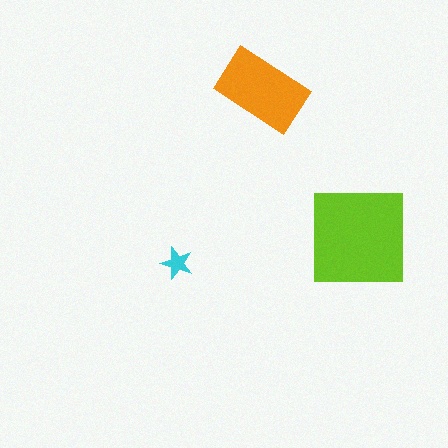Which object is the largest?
The lime square.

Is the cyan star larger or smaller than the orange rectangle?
Smaller.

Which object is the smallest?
The cyan star.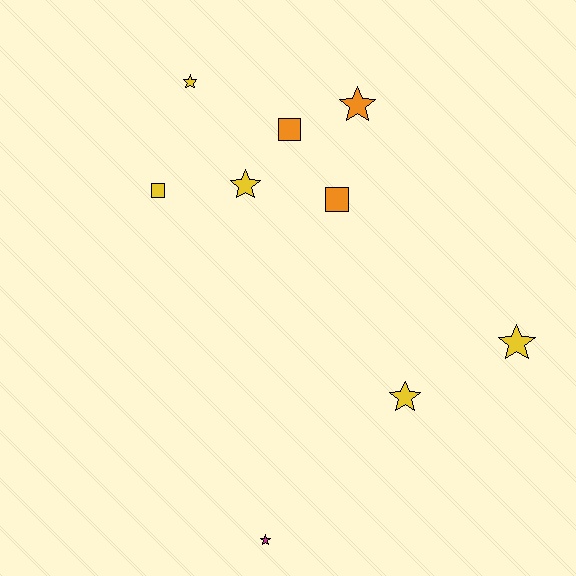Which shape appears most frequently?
Star, with 6 objects.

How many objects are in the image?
There are 9 objects.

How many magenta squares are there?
There are no magenta squares.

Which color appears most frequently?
Yellow, with 5 objects.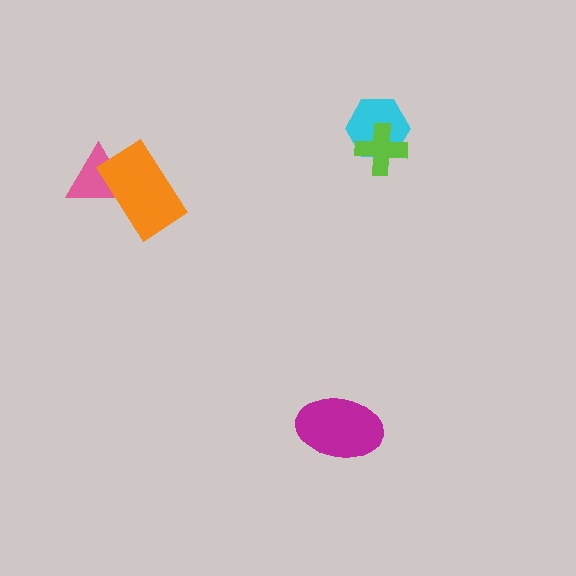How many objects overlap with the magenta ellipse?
0 objects overlap with the magenta ellipse.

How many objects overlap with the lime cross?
1 object overlaps with the lime cross.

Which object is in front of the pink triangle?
The orange rectangle is in front of the pink triangle.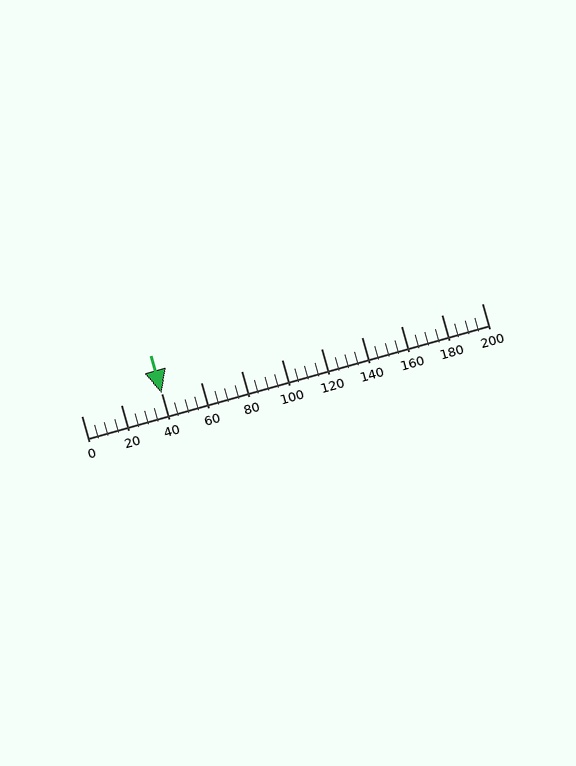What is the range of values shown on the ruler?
The ruler shows values from 0 to 200.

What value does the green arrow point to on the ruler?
The green arrow points to approximately 40.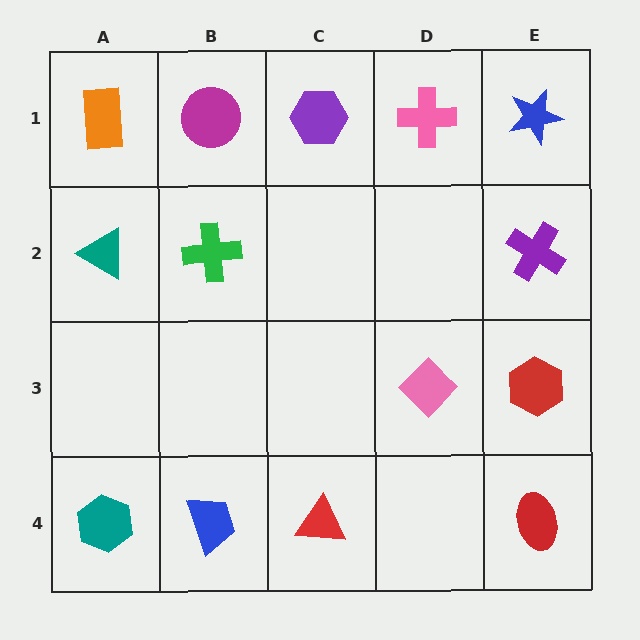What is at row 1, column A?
An orange rectangle.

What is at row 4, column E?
A red ellipse.